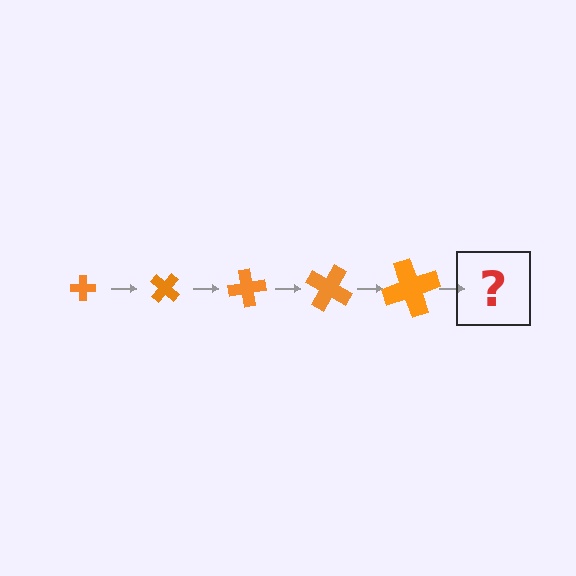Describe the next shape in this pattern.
It should be a cross, larger than the previous one and rotated 200 degrees from the start.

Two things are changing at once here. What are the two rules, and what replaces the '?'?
The two rules are that the cross grows larger each step and it rotates 40 degrees each step. The '?' should be a cross, larger than the previous one and rotated 200 degrees from the start.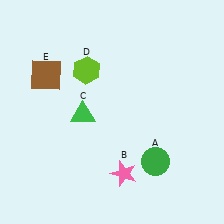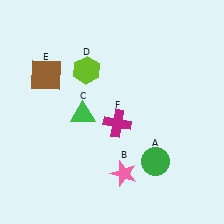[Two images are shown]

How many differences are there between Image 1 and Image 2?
There is 1 difference between the two images.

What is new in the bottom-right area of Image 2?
A magenta cross (F) was added in the bottom-right area of Image 2.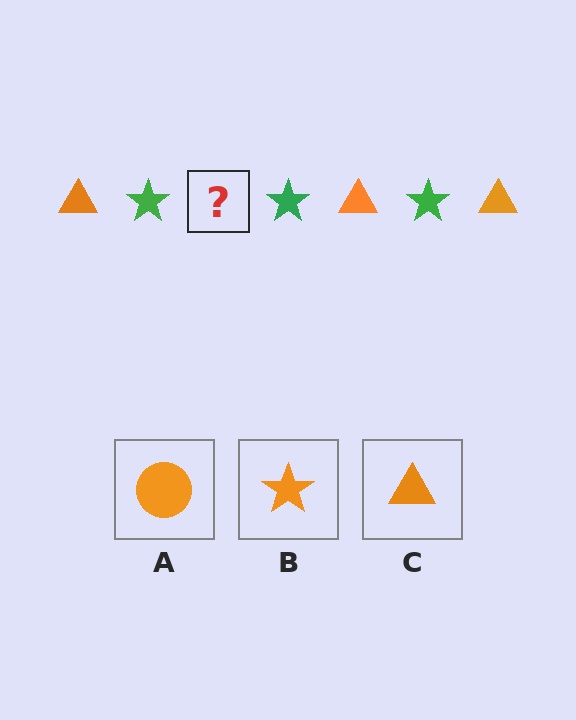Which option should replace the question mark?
Option C.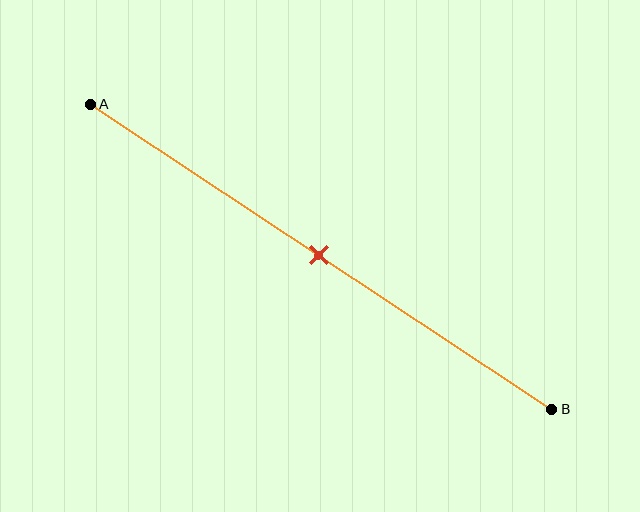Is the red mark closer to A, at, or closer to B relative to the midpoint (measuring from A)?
The red mark is approximately at the midpoint of segment AB.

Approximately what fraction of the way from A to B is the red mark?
The red mark is approximately 50% of the way from A to B.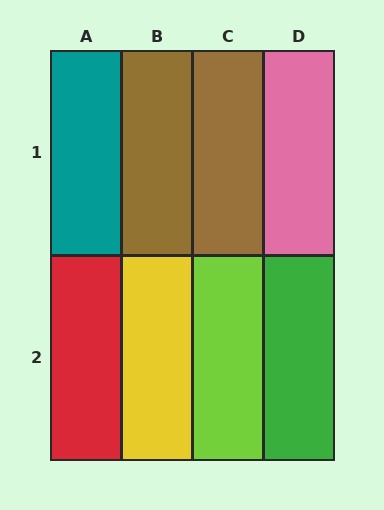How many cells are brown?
2 cells are brown.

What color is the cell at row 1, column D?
Pink.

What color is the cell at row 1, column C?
Brown.